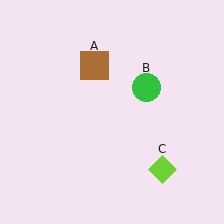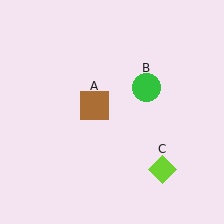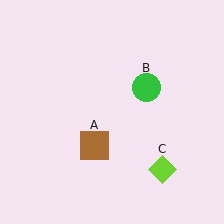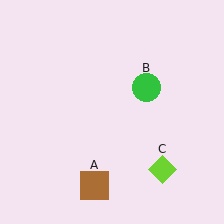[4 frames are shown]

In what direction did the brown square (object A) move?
The brown square (object A) moved down.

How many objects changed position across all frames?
1 object changed position: brown square (object A).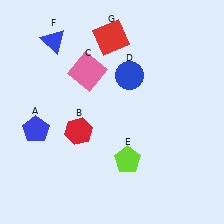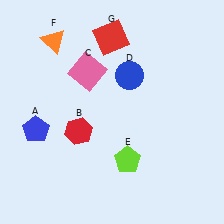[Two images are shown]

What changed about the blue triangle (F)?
In Image 1, F is blue. In Image 2, it changed to orange.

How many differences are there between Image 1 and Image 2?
There is 1 difference between the two images.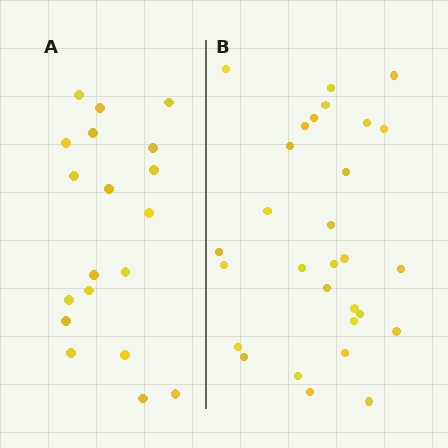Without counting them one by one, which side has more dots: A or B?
Region B (the right region) has more dots.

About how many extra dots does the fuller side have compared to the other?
Region B has roughly 10 or so more dots than region A.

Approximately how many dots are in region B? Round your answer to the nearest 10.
About 30 dots. (The exact count is 29, which rounds to 30.)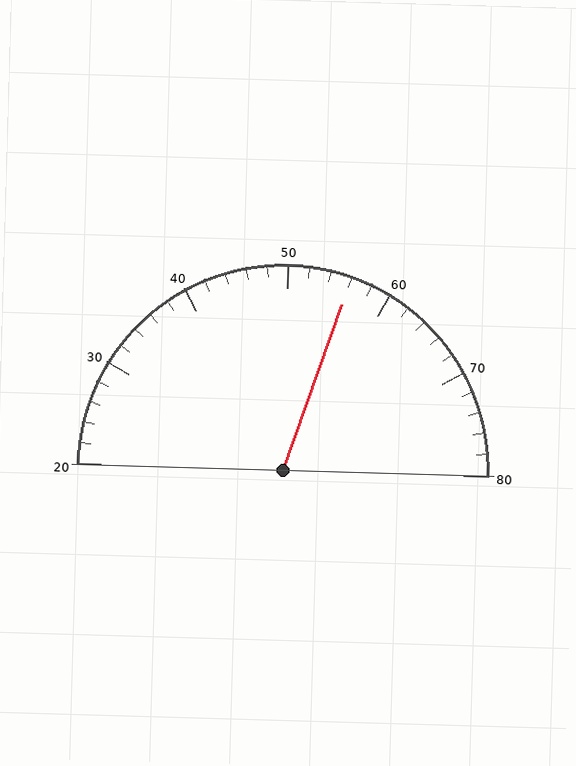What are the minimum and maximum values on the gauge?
The gauge ranges from 20 to 80.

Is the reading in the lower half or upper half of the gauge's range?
The reading is in the upper half of the range (20 to 80).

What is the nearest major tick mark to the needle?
The nearest major tick mark is 60.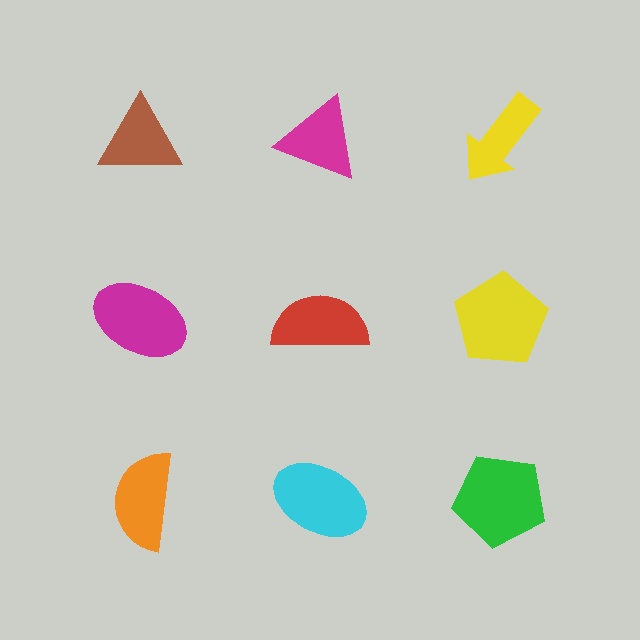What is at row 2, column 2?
A red semicircle.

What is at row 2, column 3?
A yellow pentagon.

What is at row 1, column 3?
A yellow arrow.